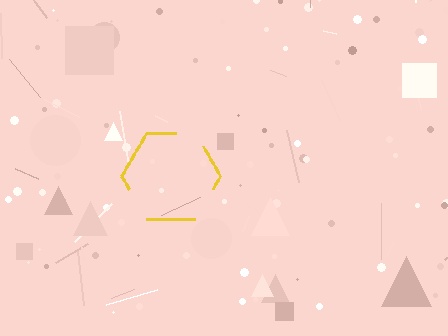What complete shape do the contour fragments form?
The contour fragments form a hexagon.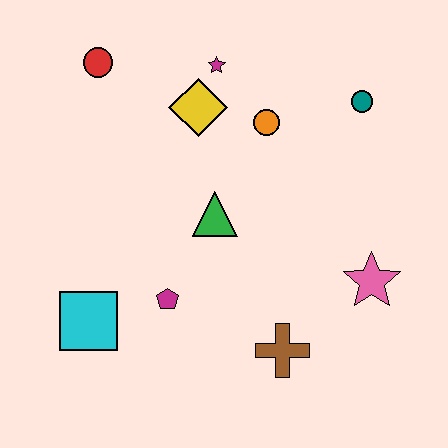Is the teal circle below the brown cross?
No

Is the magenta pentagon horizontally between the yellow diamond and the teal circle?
No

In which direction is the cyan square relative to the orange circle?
The cyan square is below the orange circle.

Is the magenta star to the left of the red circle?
No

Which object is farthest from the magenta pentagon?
The teal circle is farthest from the magenta pentagon.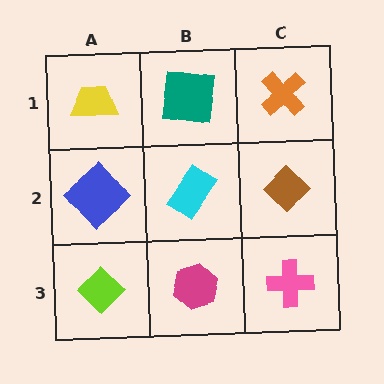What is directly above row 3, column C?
A brown diamond.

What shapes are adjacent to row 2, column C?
An orange cross (row 1, column C), a pink cross (row 3, column C), a cyan rectangle (row 2, column B).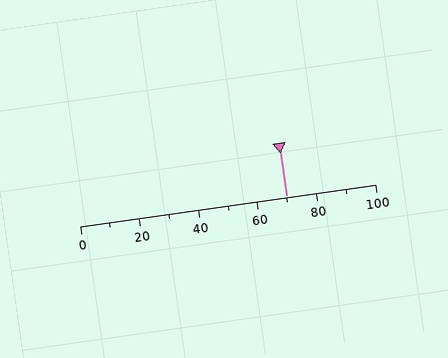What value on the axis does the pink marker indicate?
The marker indicates approximately 70.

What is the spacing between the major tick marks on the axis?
The major ticks are spaced 20 apart.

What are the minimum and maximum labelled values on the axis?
The axis runs from 0 to 100.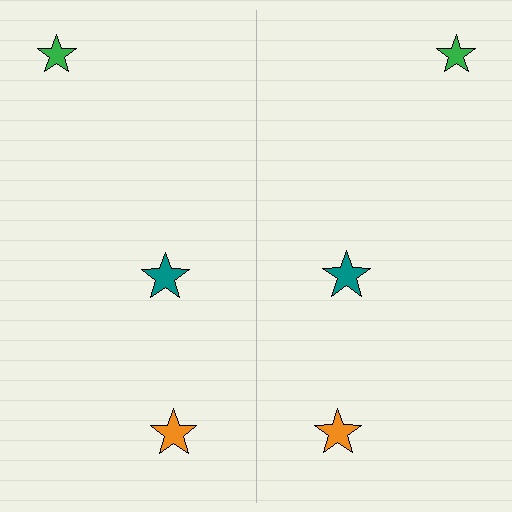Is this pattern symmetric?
Yes, this pattern has bilateral (reflection) symmetry.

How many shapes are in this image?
There are 6 shapes in this image.